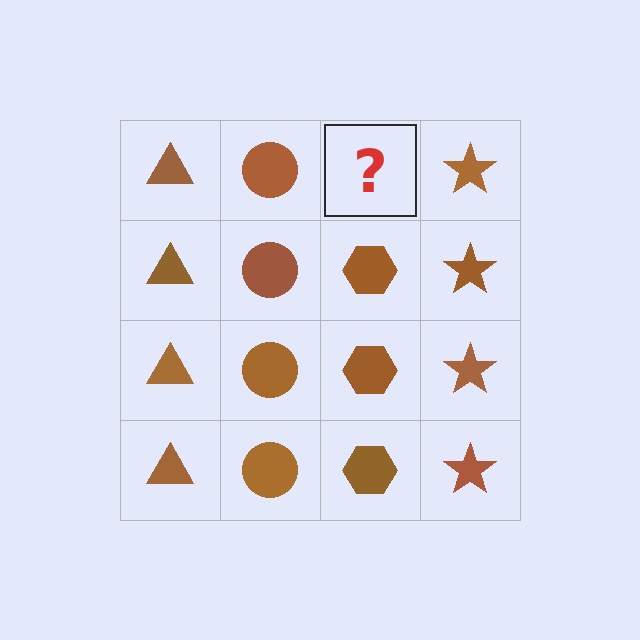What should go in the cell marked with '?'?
The missing cell should contain a brown hexagon.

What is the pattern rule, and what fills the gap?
The rule is that each column has a consistent shape. The gap should be filled with a brown hexagon.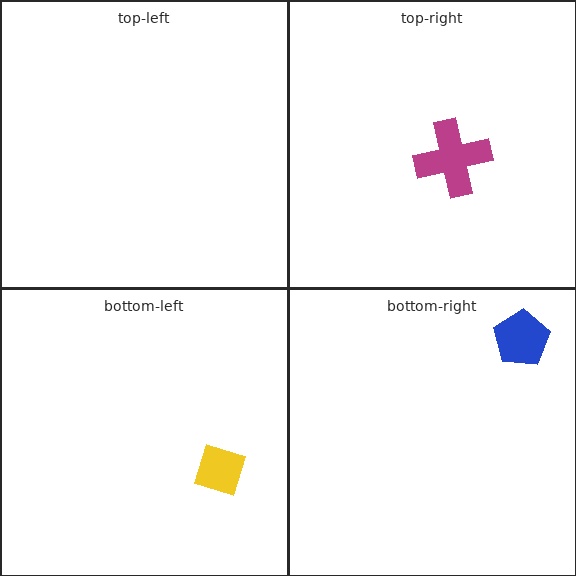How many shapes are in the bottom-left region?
1.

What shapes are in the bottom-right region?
The blue pentagon.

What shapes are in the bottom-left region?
The yellow diamond.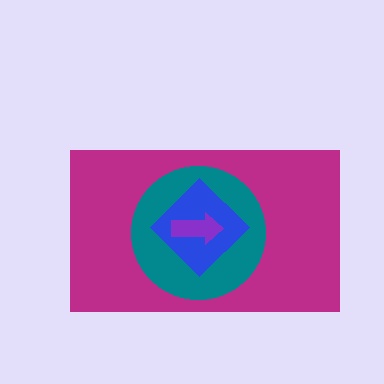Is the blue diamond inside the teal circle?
Yes.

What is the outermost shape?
The magenta rectangle.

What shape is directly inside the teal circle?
The blue diamond.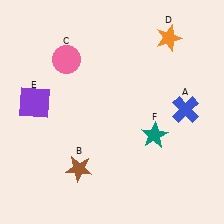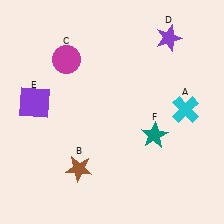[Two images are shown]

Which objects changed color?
A changed from blue to cyan. C changed from pink to magenta. D changed from orange to purple.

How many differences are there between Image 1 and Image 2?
There are 3 differences between the two images.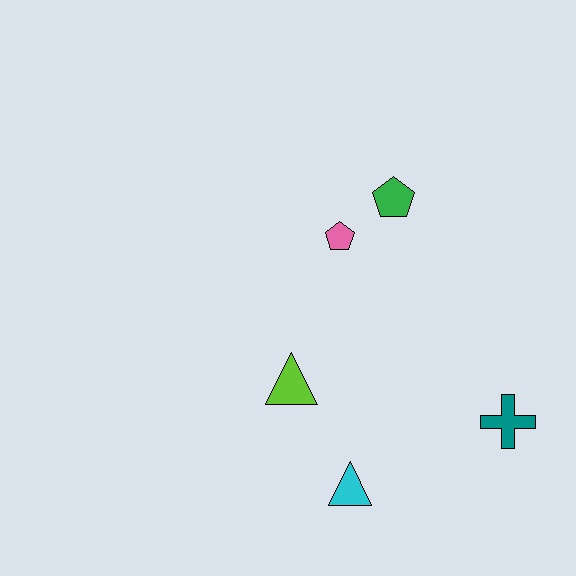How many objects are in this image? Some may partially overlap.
There are 5 objects.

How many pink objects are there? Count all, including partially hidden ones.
There is 1 pink object.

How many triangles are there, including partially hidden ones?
There are 2 triangles.